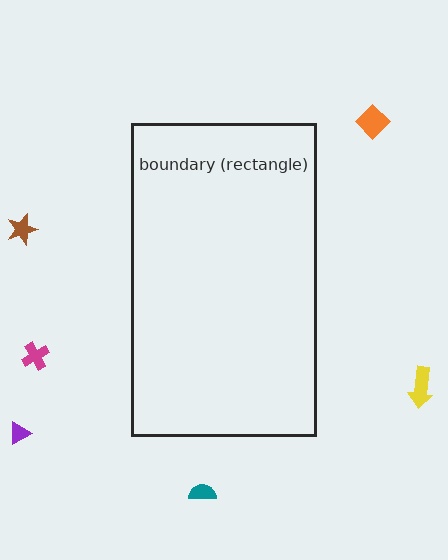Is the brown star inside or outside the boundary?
Outside.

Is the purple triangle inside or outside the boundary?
Outside.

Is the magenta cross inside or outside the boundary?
Outside.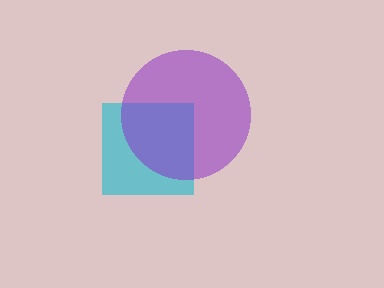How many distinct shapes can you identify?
There are 2 distinct shapes: a cyan square, a purple circle.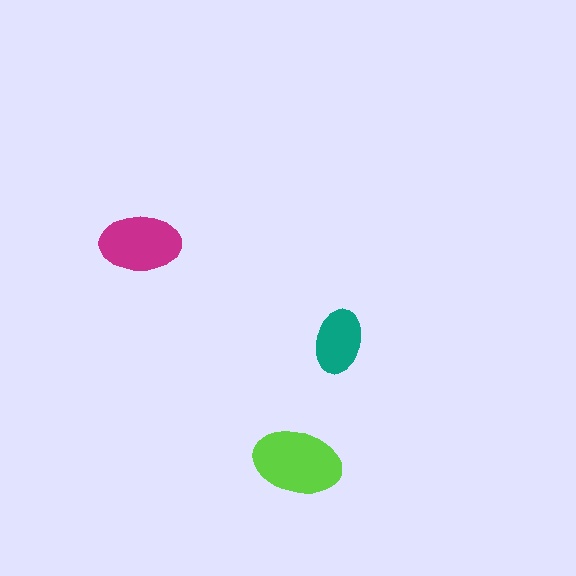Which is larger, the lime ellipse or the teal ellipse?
The lime one.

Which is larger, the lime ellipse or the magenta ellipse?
The lime one.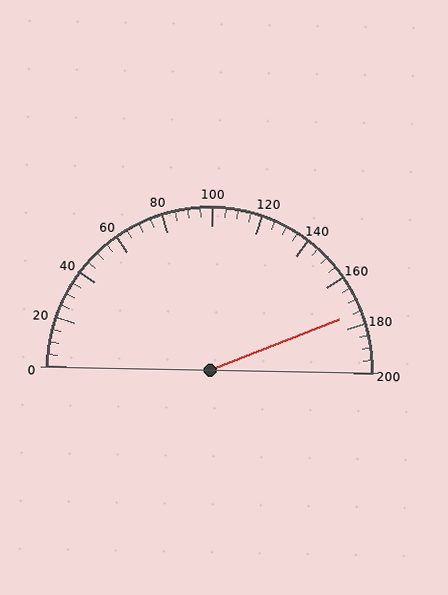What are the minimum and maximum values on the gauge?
The gauge ranges from 0 to 200.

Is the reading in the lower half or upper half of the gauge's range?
The reading is in the upper half of the range (0 to 200).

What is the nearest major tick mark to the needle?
The nearest major tick mark is 180.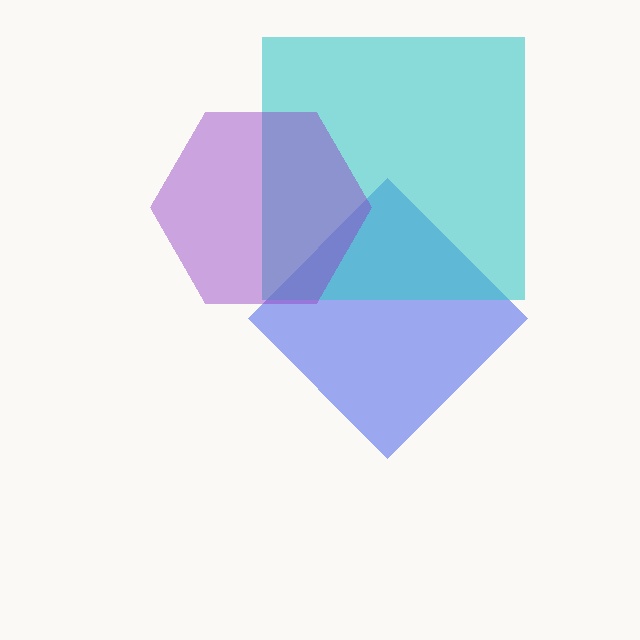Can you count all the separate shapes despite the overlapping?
Yes, there are 3 separate shapes.